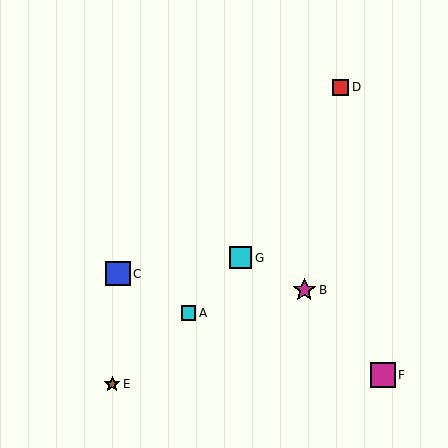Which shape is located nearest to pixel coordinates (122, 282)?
The blue square (labeled C) at (118, 274) is nearest to that location.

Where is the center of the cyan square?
The center of the cyan square is at (188, 313).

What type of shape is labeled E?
Shape E is a brown star.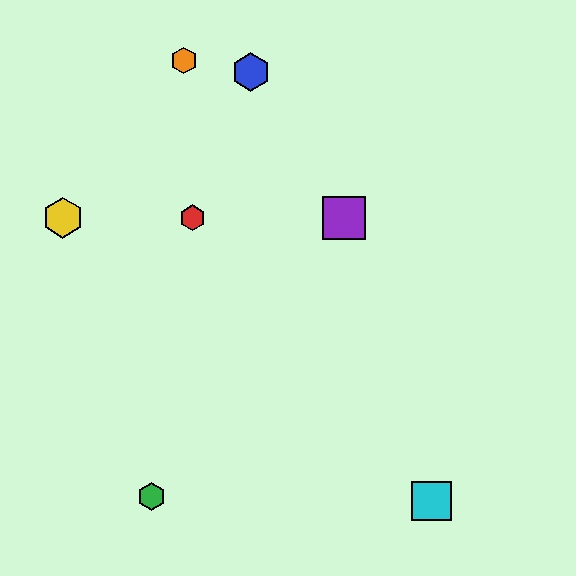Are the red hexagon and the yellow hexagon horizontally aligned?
Yes, both are at y≈218.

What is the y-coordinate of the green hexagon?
The green hexagon is at y≈496.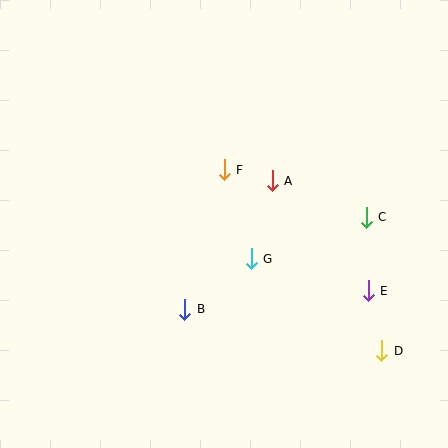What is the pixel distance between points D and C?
The distance between D and C is 134 pixels.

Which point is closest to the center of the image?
Point G at (251, 259) is closest to the center.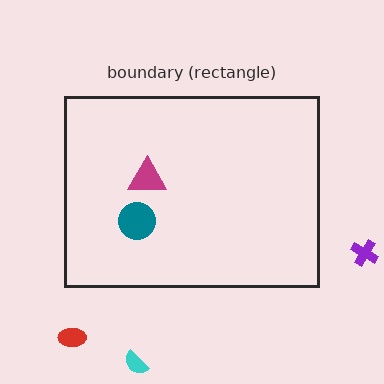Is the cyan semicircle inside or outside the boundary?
Outside.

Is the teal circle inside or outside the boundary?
Inside.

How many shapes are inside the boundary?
2 inside, 3 outside.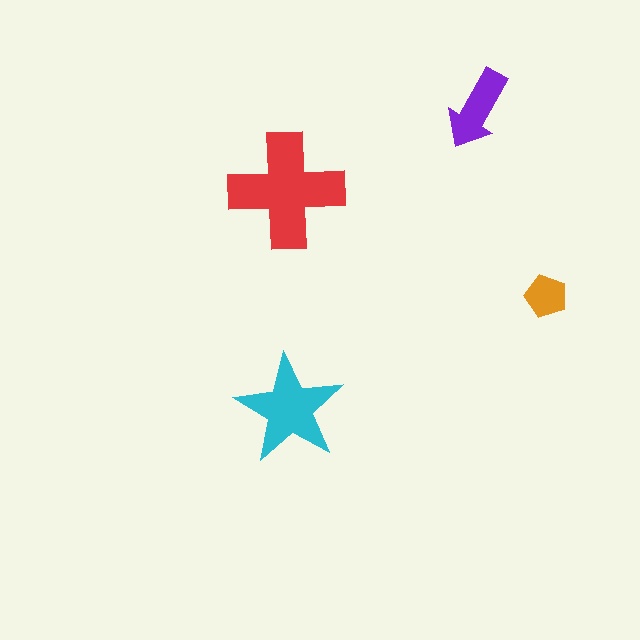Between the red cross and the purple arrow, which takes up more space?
The red cross.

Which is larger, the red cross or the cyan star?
The red cross.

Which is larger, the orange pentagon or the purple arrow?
The purple arrow.